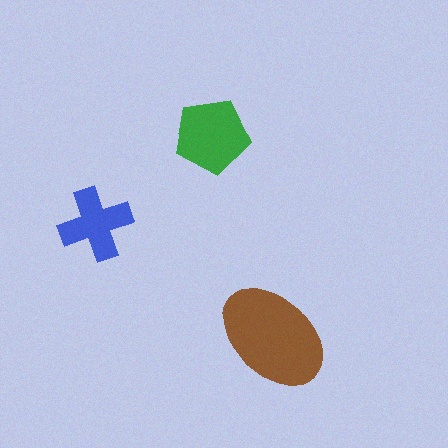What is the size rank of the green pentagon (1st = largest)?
2nd.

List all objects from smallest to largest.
The blue cross, the green pentagon, the brown ellipse.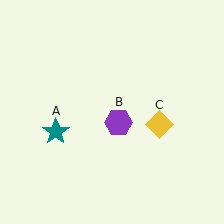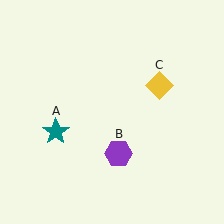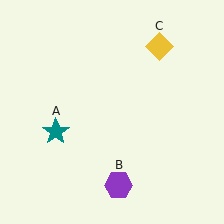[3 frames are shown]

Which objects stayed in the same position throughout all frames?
Teal star (object A) remained stationary.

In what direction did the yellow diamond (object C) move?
The yellow diamond (object C) moved up.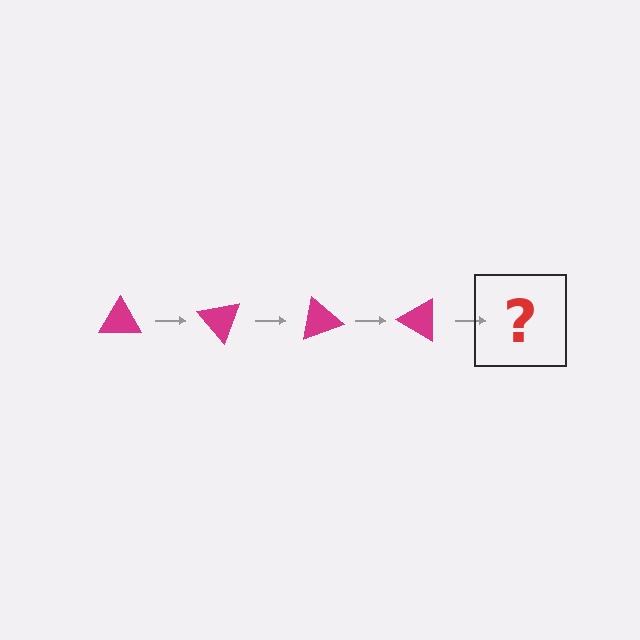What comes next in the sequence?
The next element should be a magenta triangle rotated 200 degrees.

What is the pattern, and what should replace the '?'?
The pattern is that the triangle rotates 50 degrees each step. The '?' should be a magenta triangle rotated 200 degrees.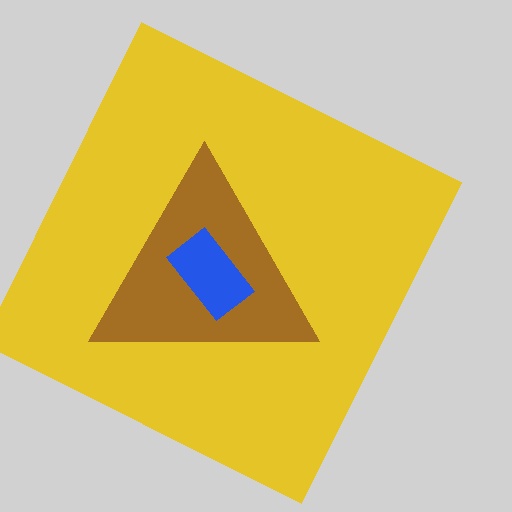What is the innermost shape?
The blue rectangle.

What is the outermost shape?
The yellow square.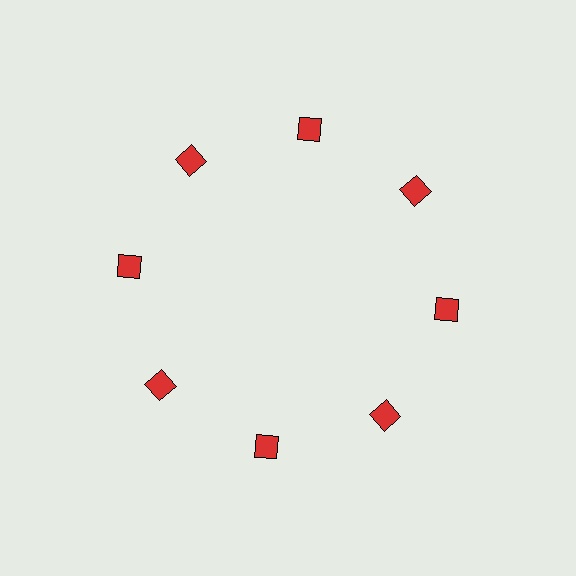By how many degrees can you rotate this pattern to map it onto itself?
The pattern maps onto itself every 45 degrees of rotation.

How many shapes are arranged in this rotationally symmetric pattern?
There are 8 shapes, arranged in 8 groups of 1.